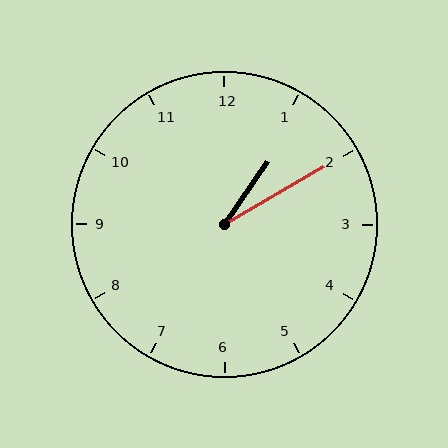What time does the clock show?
1:10.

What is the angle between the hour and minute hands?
Approximately 25 degrees.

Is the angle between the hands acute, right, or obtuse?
It is acute.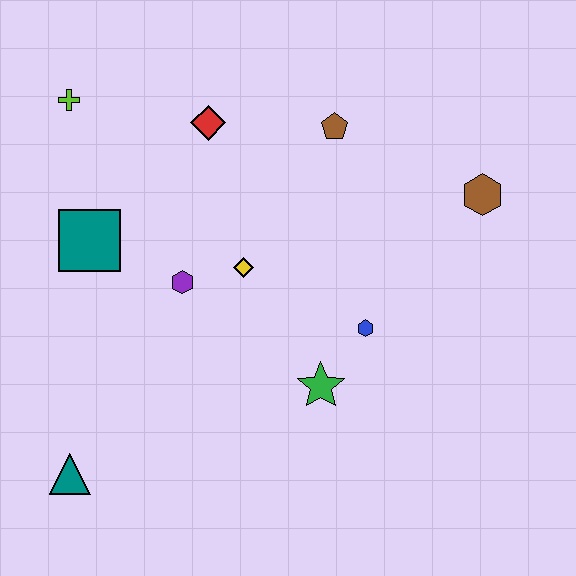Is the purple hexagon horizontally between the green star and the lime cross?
Yes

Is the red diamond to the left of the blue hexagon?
Yes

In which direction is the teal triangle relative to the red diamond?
The teal triangle is below the red diamond.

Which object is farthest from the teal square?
The brown hexagon is farthest from the teal square.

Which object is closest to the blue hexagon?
The green star is closest to the blue hexagon.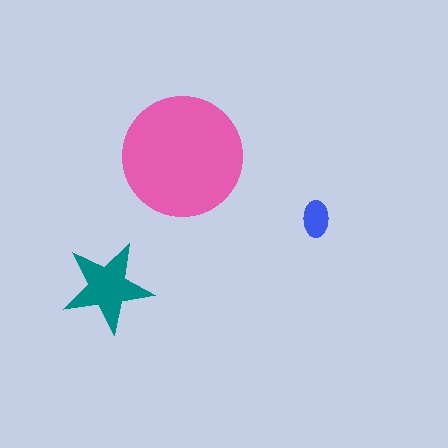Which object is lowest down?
The teal star is bottommost.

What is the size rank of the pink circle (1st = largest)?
1st.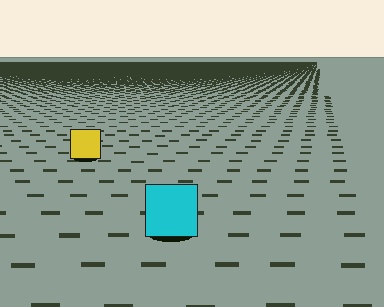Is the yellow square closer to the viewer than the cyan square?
No. The cyan square is closer — you can tell from the texture gradient: the ground texture is coarser near it.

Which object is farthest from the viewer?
The yellow square is farthest from the viewer. It appears smaller and the ground texture around it is denser.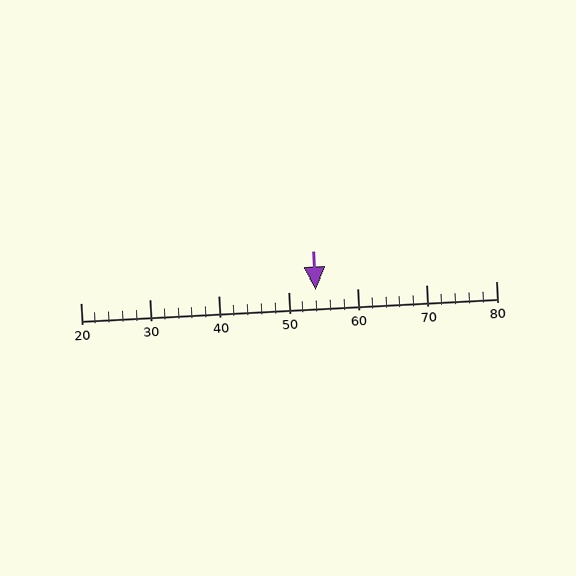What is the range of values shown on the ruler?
The ruler shows values from 20 to 80.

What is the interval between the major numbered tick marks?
The major tick marks are spaced 10 units apart.